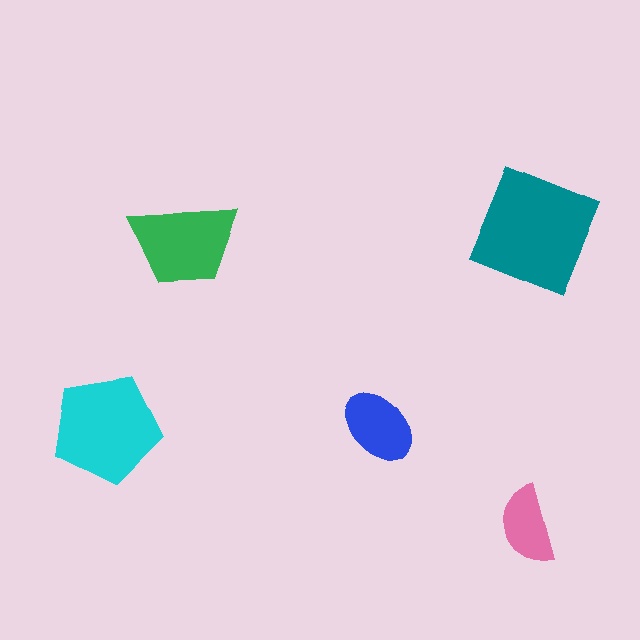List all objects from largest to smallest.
The teal square, the cyan pentagon, the green trapezoid, the blue ellipse, the pink semicircle.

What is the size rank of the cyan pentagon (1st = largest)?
2nd.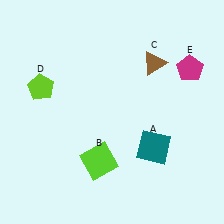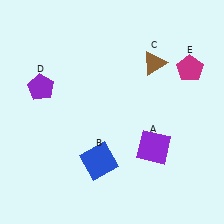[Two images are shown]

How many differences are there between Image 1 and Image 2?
There are 3 differences between the two images.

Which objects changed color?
A changed from teal to purple. B changed from lime to blue. D changed from lime to purple.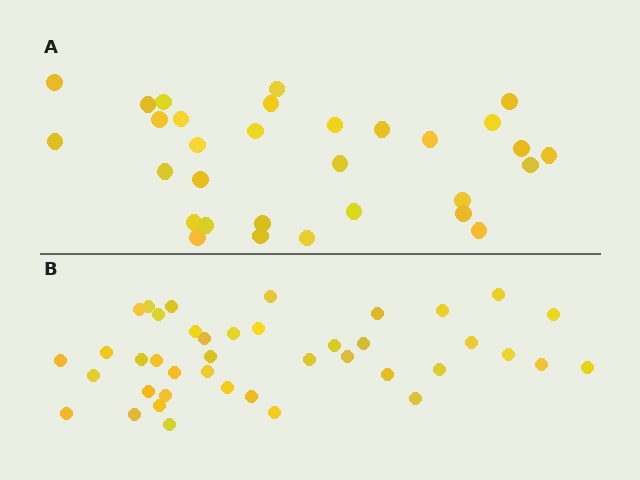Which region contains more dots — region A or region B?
Region B (the bottom region) has more dots.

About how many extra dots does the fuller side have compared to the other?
Region B has roughly 10 or so more dots than region A.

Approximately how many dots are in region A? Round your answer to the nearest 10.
About 30 dots. (The exact count is 31, which rounds to 30.)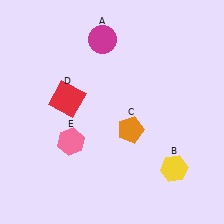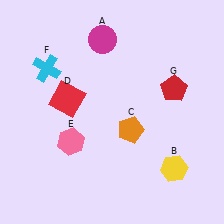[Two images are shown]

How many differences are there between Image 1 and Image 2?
There are 2 differences between the two images.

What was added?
A cyan cross (F), a red pentagon (G) were added in Image 2.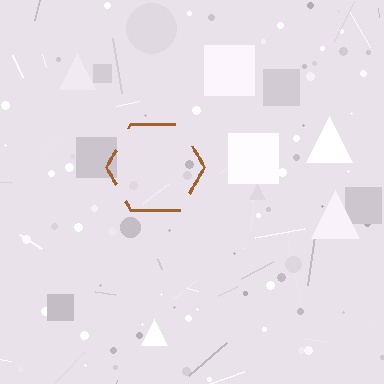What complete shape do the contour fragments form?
The contour fragments form a hexagon.